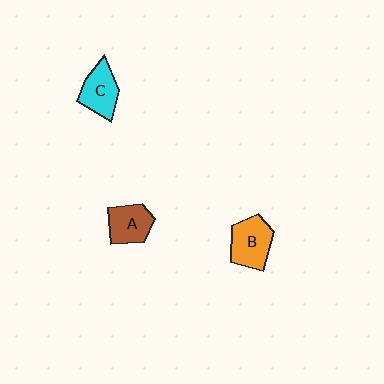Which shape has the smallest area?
Shape A (brown).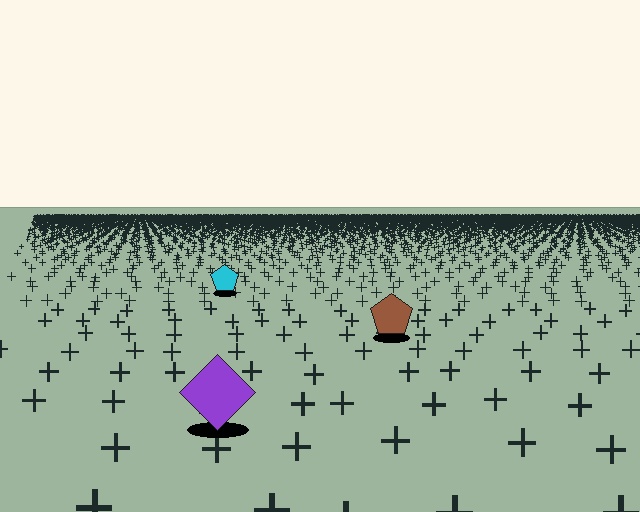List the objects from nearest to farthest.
From nearest to farthest: the purple diamond, the brown pentagon, the cyan pentagon.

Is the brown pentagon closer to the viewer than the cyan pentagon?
Yes. The brown pentagon is closer — you can tell from the texture gradient: the ground texture is coarser near it.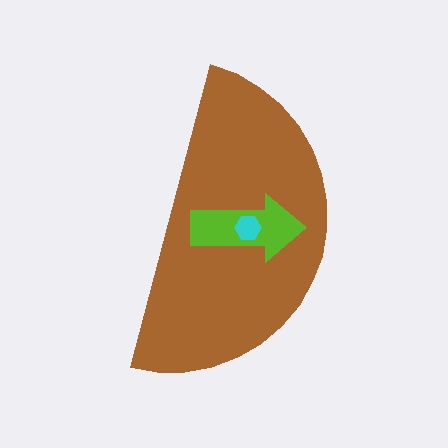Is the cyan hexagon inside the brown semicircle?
Yes.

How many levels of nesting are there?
3.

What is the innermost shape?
The cyan hexagon.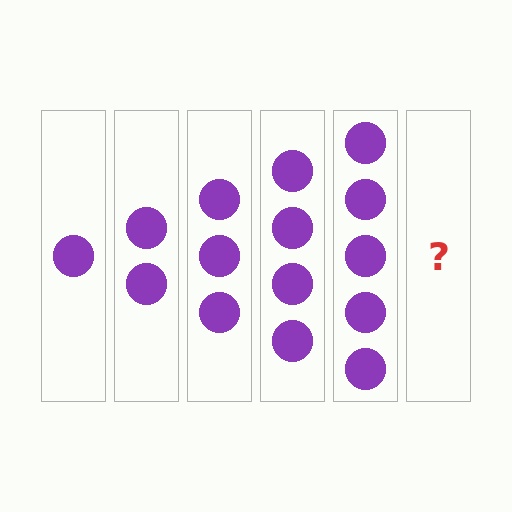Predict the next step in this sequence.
The next step is 6 circles.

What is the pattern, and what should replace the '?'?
The pattern is that each step adds one more circle. The '?' should be 6 circles.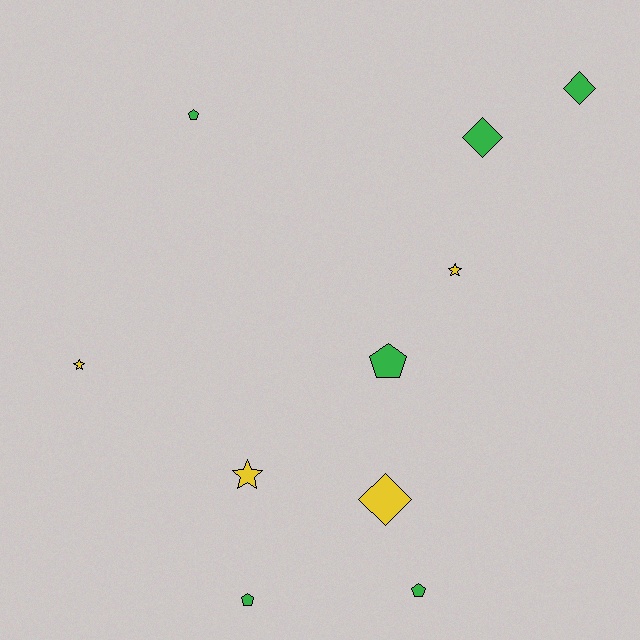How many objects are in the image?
There are 10 objects.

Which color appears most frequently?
Green, with 6 objects.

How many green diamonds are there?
There are 2 green diamonds.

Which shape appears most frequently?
Pentagon, with 4 objects.